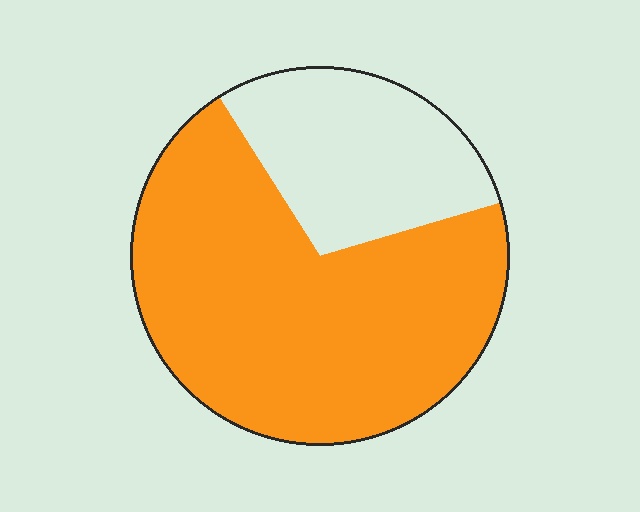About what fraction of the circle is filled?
About two thirds (2/3).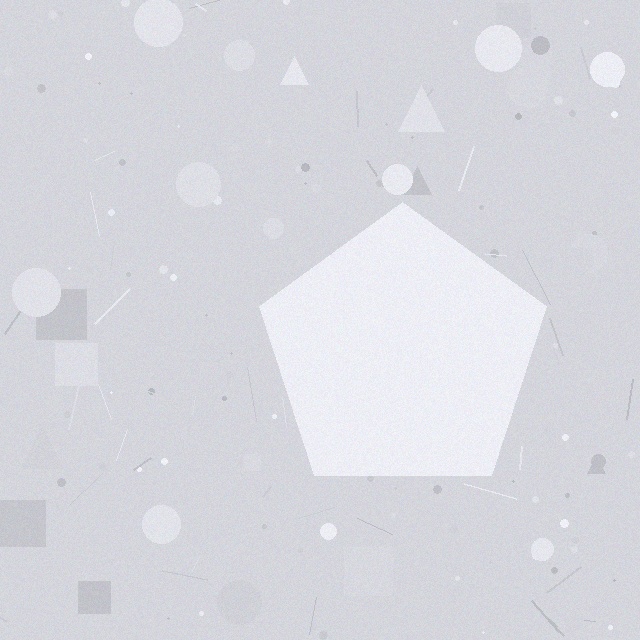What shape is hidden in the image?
A pentagon is hidden in the image.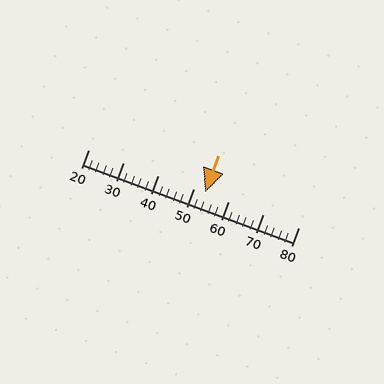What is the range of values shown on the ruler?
The ruler shows values from 20 to 80.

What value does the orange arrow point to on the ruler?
The orange arrow points to approximately 53.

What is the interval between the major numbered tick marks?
The major tick marks are spaced 10 units apart.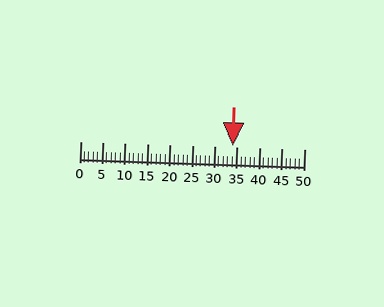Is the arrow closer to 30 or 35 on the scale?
The arrow is closer to 35.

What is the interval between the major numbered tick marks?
The major tick marks are spaced 5 units apart.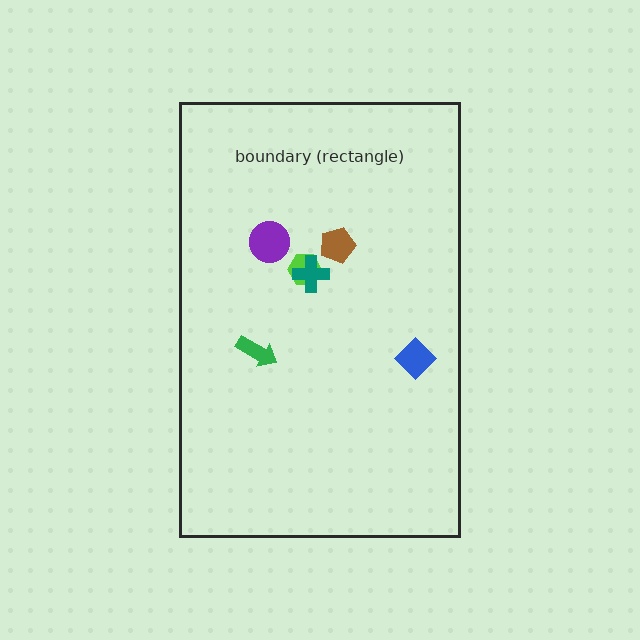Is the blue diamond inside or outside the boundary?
Inside.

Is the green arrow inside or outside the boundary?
Inside.